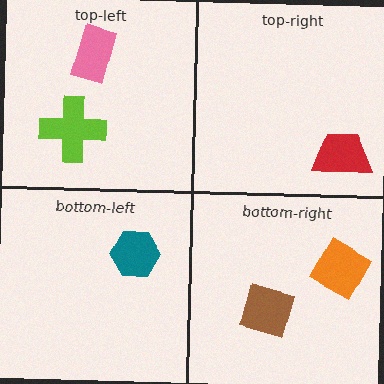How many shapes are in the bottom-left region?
1.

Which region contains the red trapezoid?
The top-right region.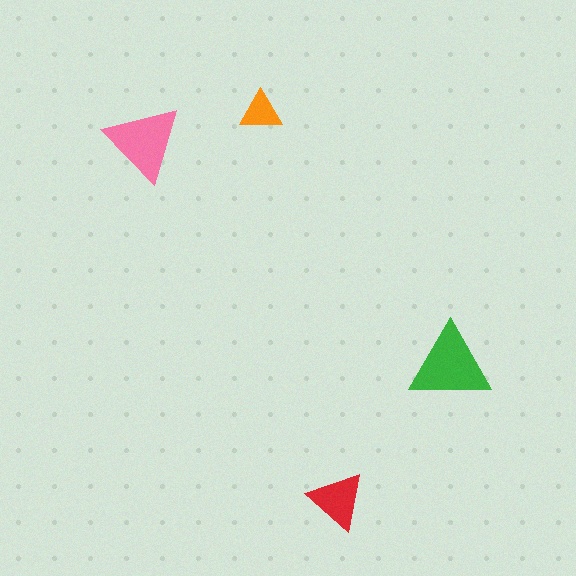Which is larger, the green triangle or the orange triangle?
The green one.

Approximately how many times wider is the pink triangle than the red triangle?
About 1.5 times wider.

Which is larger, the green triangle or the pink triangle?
The green one.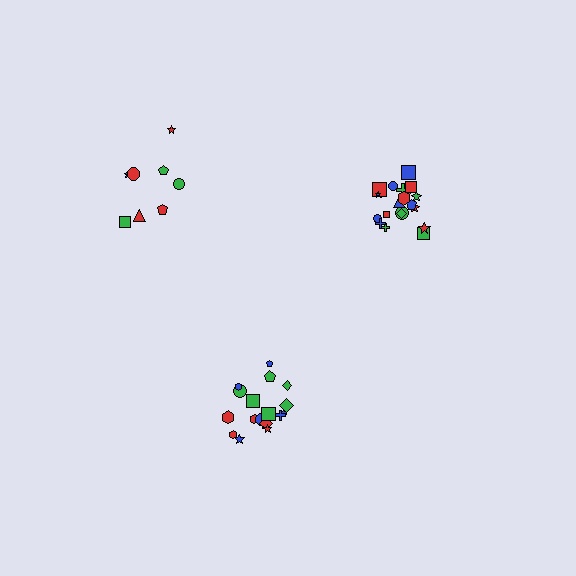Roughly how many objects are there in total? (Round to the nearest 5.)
Roughly 50 objects in total.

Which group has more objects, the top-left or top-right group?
The top-right group.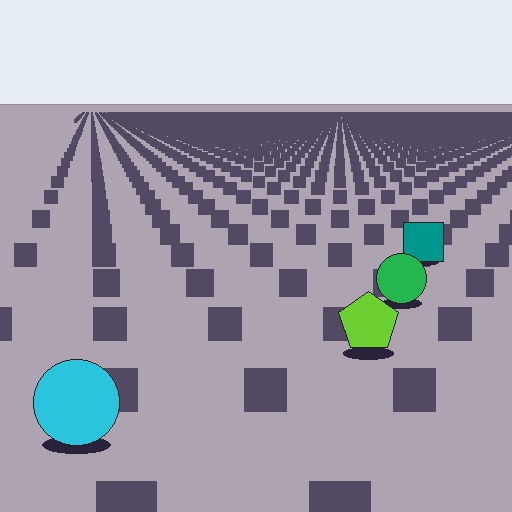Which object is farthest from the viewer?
The teal square is farthest from the viewer. It appears smaller and the ground texture around it is denser.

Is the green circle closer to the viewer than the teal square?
Yes. The green circle is closer — you can tell from the texture gradient: the ground texture is coarser near it.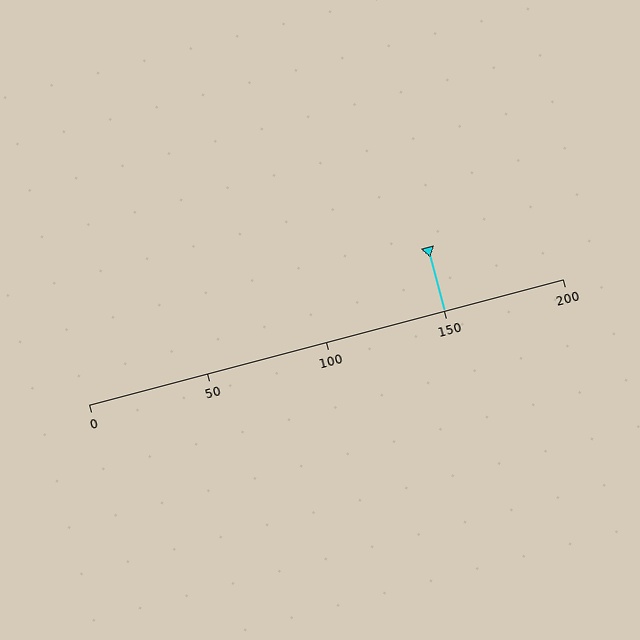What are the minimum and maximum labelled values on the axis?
The axis runs from 0 to 200.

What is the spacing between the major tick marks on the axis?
The major ticks are spaced 50 apart.